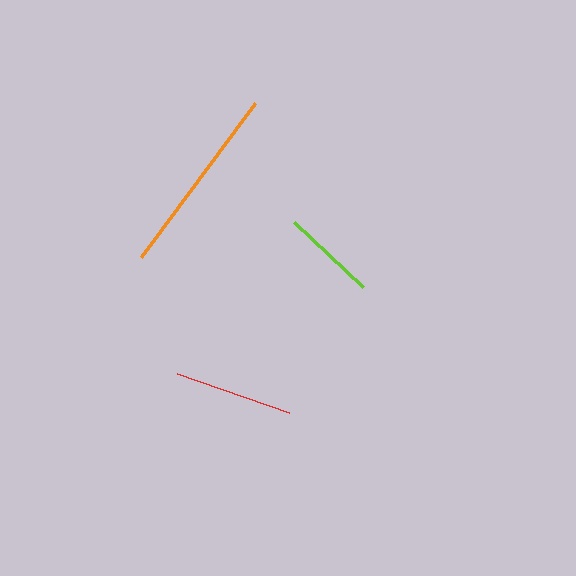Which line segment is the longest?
The orange line is the longest at approximately 191 pixels.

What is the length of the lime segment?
The lime segment is approximately 95 pixels long.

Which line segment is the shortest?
The lime line is the shortest at approximately 95 pixels.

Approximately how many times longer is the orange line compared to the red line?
The orange line is approximately 1.6 times the length of the red line.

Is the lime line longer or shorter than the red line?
The red line is longer than the lime line.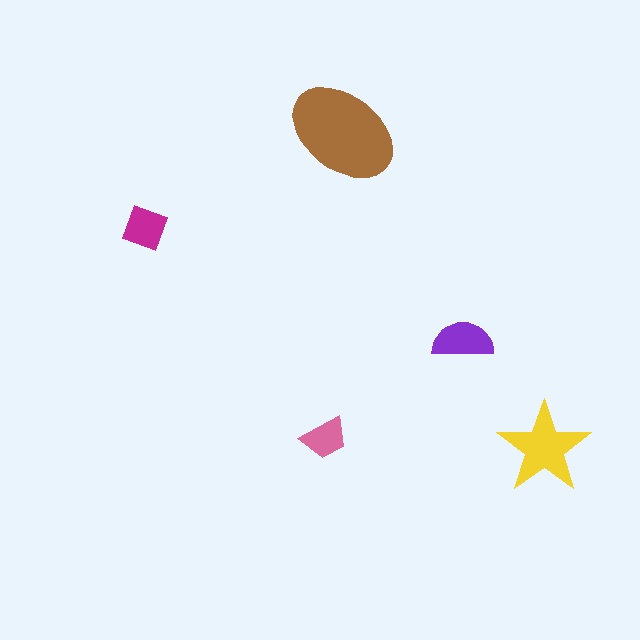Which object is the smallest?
The pink trapezoid.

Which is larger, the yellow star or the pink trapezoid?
The yellow star.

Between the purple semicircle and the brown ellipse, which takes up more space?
The brown ellipse.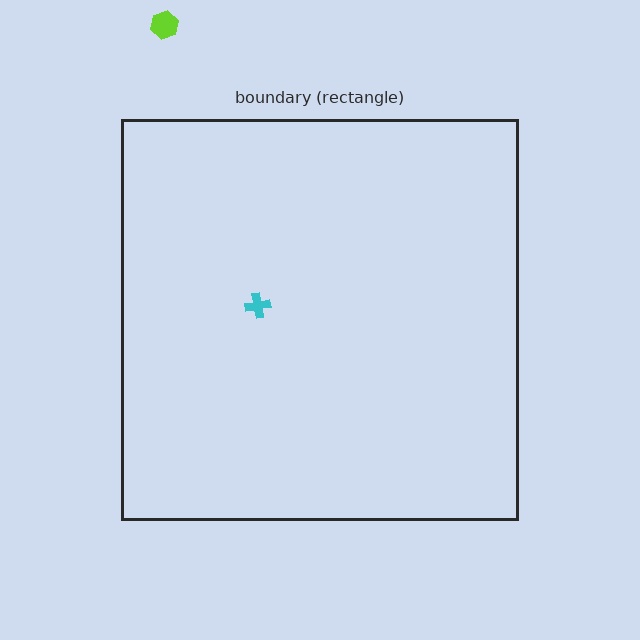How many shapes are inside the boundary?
1 inside, 1 outside.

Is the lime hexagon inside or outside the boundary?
Outside.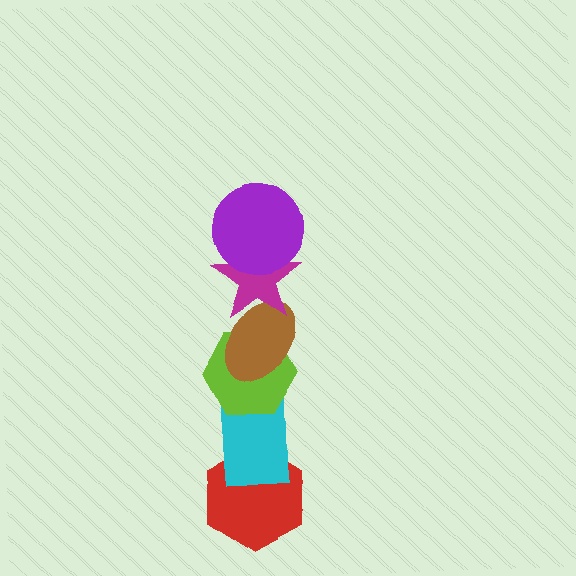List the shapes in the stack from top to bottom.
From top to bottom: the purple circle, the magenta star, the brown ellipse, the lime hexagon, the cyan rectangle, the red hexagon.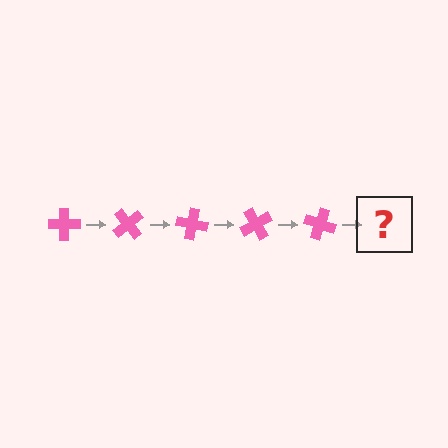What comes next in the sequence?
The next element should be a pink cross rotated 250 degrees.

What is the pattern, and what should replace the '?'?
The pattern is that the cross rotates 50 degrees each step. The '?' should be a pink cross rotated 250 degrees.